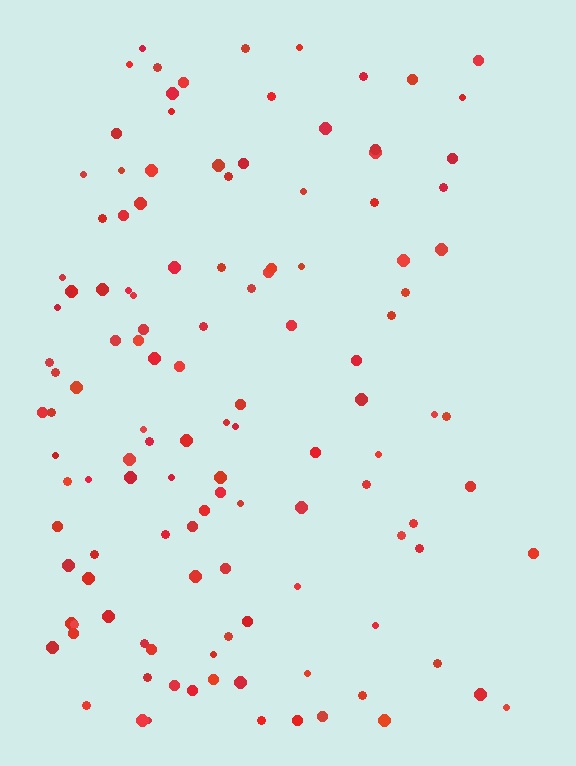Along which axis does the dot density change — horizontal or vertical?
Horizontal.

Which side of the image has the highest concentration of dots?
The left.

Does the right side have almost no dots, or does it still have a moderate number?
Still a moderate number, just noticeably fewer than the left.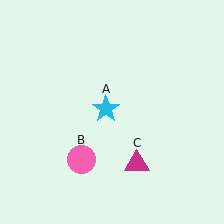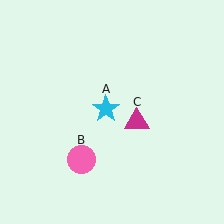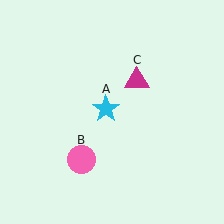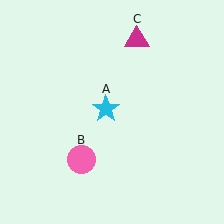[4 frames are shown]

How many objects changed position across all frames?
1 object changed position: magenta triangle (object C).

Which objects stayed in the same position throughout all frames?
Cyan star (object A) and pink circle (object B) remained stationary.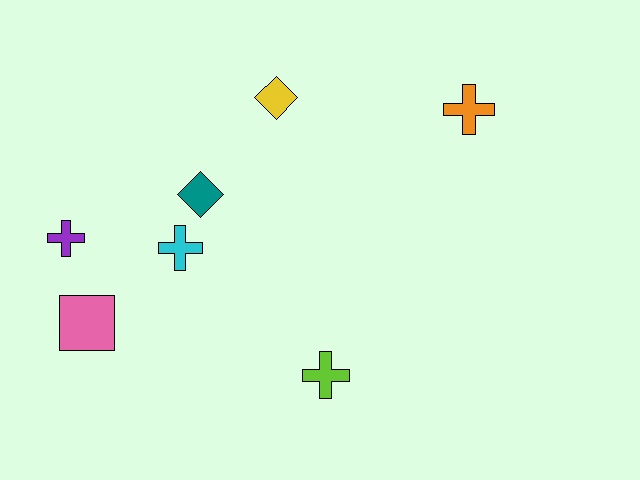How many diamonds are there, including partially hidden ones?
There are 2 diamonds.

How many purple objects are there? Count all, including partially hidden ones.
There is 1 purple object.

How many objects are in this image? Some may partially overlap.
There are 7 objects.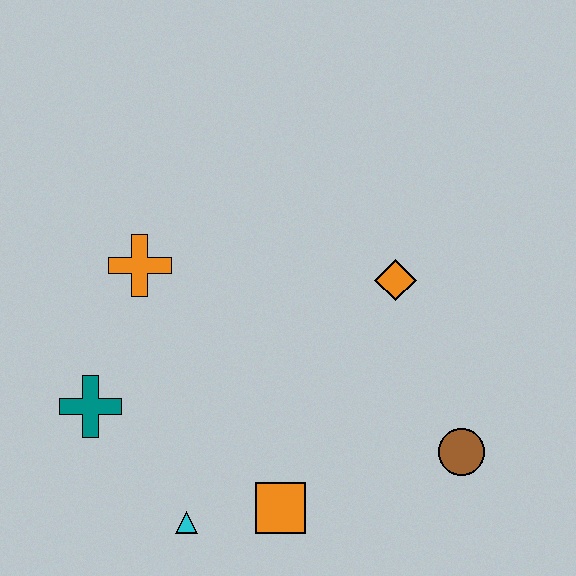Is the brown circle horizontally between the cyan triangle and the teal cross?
No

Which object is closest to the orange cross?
The teal cross is closest to the orange cross.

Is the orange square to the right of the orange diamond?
No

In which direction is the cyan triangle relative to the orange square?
The cyan triangle is to the left of the orange square.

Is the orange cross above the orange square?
Yes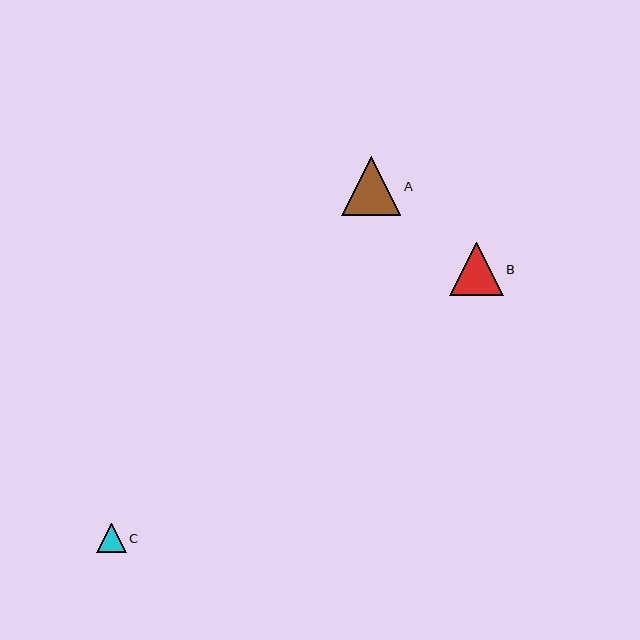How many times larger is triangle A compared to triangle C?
Triangle A is approximately 2.0 times the size of triangle C.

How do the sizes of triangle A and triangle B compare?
Triangle A and triangle B are approximately the same size.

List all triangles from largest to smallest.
From largest to smallest: A, B, C.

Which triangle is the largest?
Triangle A is the largest with a size of approximately 59 pixels.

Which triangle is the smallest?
Triangle C is the smallest with a size of approximately 29 pixels.